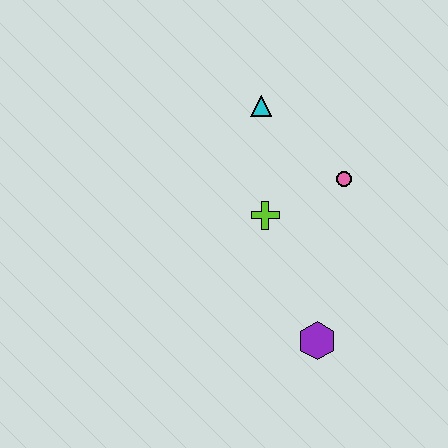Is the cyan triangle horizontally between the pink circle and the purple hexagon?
No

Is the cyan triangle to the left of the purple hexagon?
Yes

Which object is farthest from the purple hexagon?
The cyan triangle is farthest from the purple hexagon.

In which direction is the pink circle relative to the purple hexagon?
The pink circle is above the purple hexagon.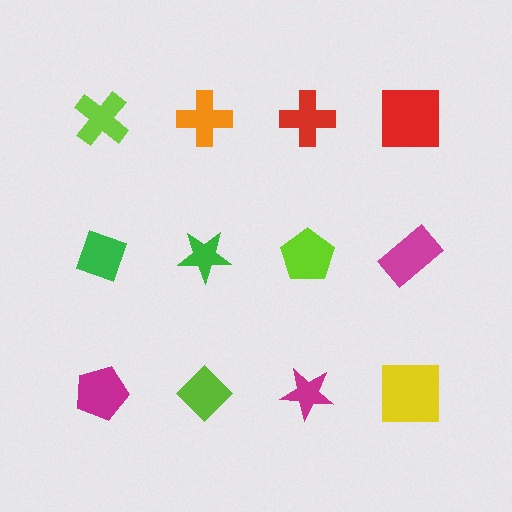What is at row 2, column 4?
A magenta rectangle.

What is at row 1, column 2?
An orange cross.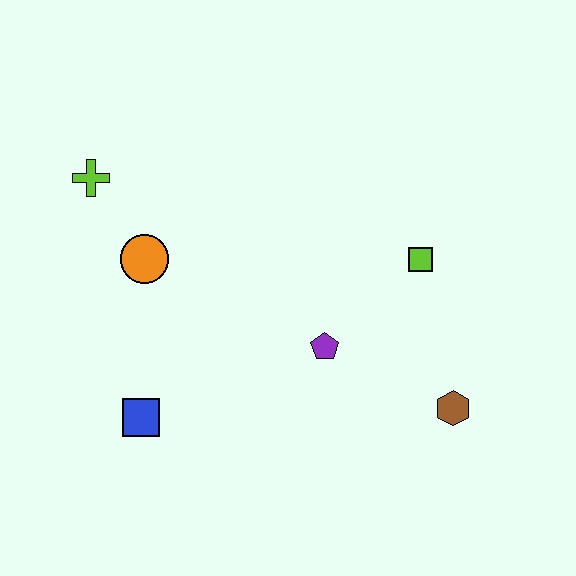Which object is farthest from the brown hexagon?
The lime cross is farthest from the brown hexagon.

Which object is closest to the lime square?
The purple pentagon is closest to the lime square.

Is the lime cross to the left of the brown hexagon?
Yes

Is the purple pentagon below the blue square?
No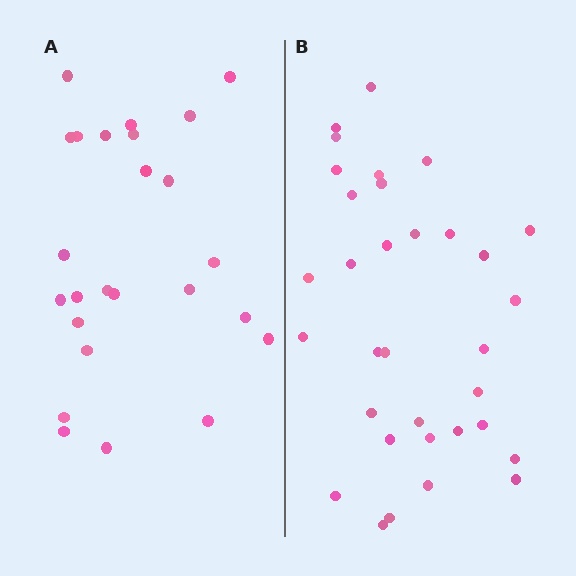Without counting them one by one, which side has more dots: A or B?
Region B (the right region) has more dots.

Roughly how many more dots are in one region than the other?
Region B has roughly 8 or so more dots than region A.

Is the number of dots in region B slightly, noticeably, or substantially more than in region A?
Region B has noticeably more, but not dramatically so. The ratio is roughly 1.3 to 1.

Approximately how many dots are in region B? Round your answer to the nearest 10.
About 30 dots. (The exact count is 33, which rounds to 30.)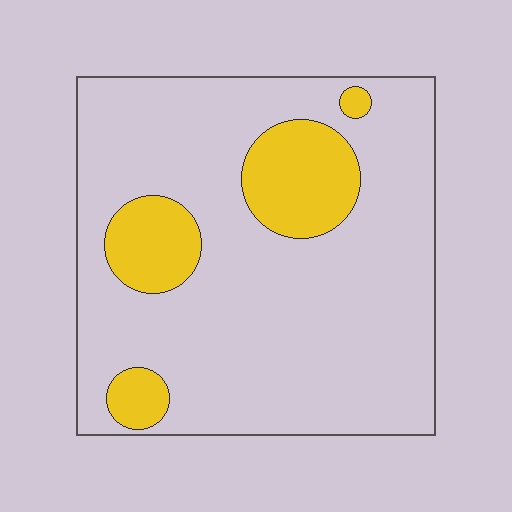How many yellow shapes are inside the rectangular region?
4.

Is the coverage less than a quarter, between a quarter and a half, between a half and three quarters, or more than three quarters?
Less than a quarter.